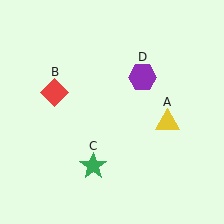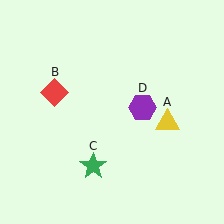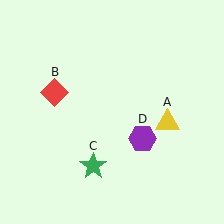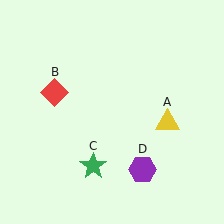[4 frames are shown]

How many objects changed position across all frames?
1 object changed position: purple hexagon (object D).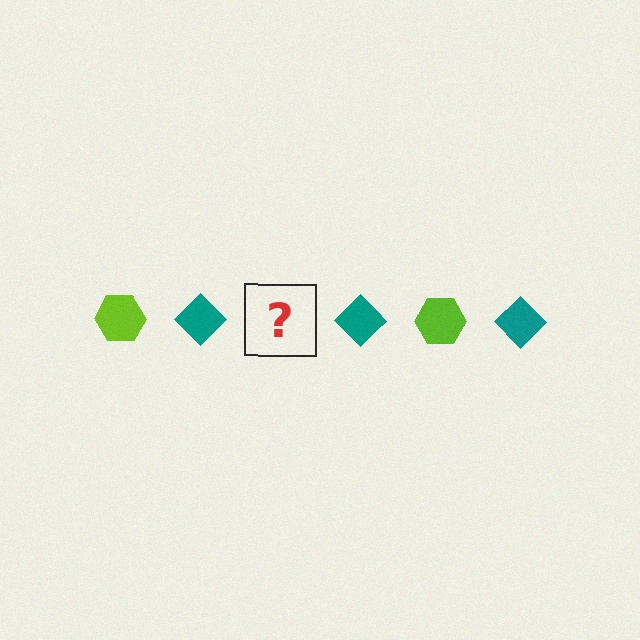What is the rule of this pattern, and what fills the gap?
The rule is that the pattern alternates between lime hexagon and teal diamond. The gap should be filled with a lime hexagon.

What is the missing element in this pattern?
The missing element is a lime hexagon.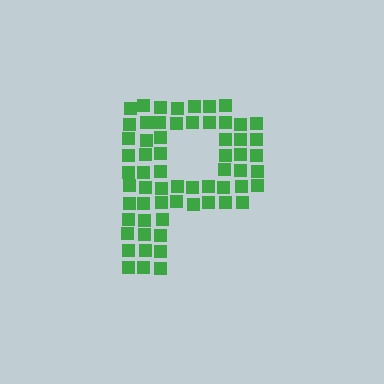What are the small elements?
The small elements are squares.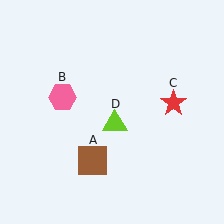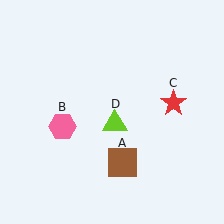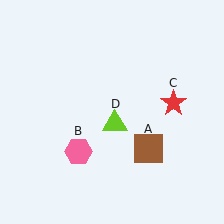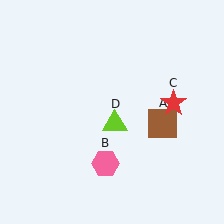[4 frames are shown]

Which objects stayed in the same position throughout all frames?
Red star (object C) and lime triangle (object D) remained stationary.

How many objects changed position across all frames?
2 objects changed position: brown square (object A), pink hexagon (object B).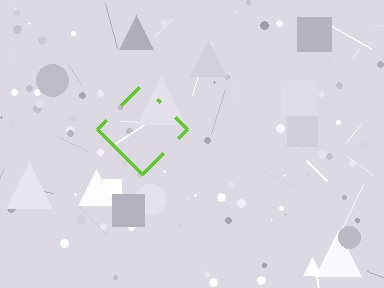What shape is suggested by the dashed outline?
The dashed outline suggests a diamond.